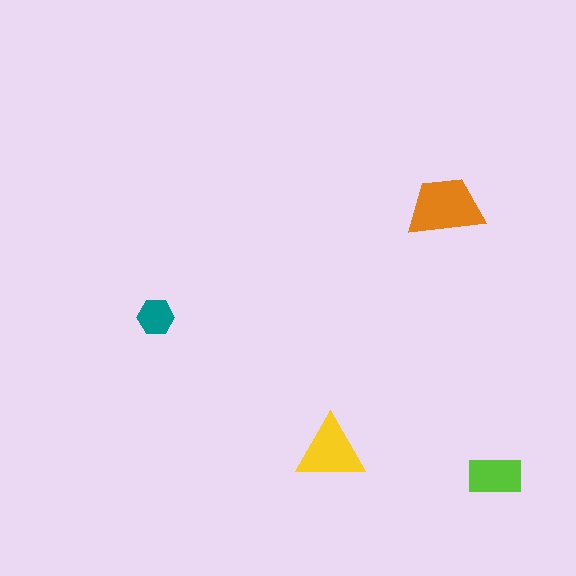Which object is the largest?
The orange trapezoid.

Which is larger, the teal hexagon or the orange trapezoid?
The orange trapezoid.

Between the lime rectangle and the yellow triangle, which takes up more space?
The yellow triangle.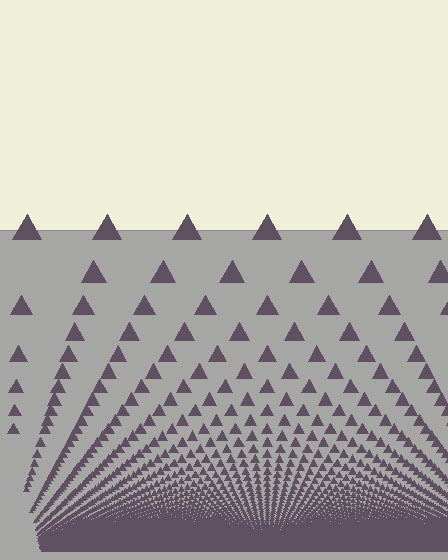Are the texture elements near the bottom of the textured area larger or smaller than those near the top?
Smaller. The gradient is inverted — elements near the bottom are smaller and denser.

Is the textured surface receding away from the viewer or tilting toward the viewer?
The surface appears to tilt toward the viewer. Texture elements get larger and sparser toward the top.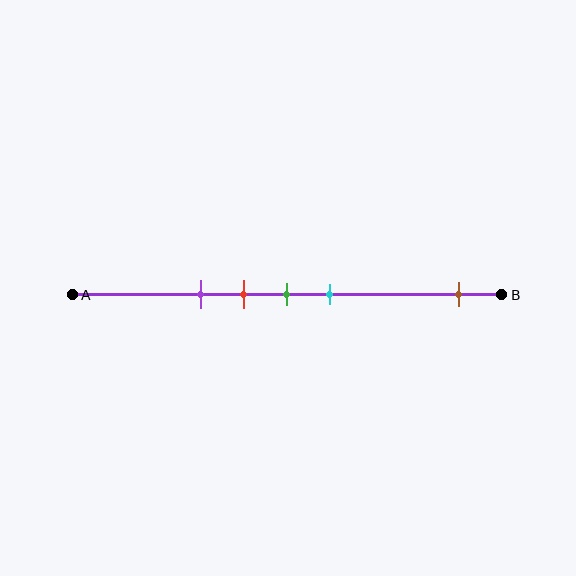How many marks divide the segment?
There are 5 marks dividing the segment.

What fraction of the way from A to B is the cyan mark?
The cyan mark is approximately 60% (0.6) of the way from A to B.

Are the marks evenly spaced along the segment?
No, the marks are not evenly spaced.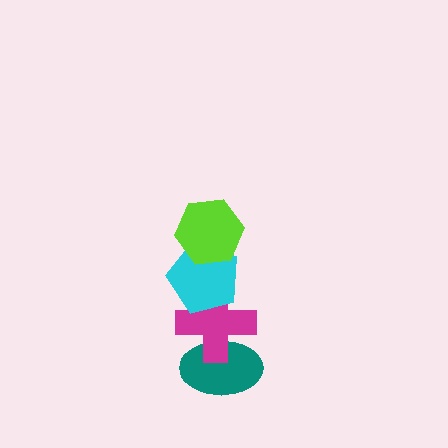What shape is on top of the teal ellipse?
The magenta cross is on top of the teal ellipse.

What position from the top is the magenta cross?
The magenta cross is 3rd from the top.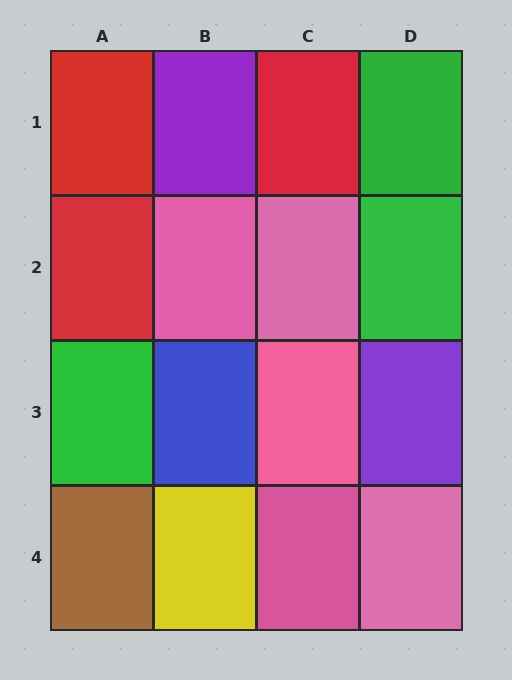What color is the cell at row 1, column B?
Purple.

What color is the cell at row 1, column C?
Red.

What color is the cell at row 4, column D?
Pink.